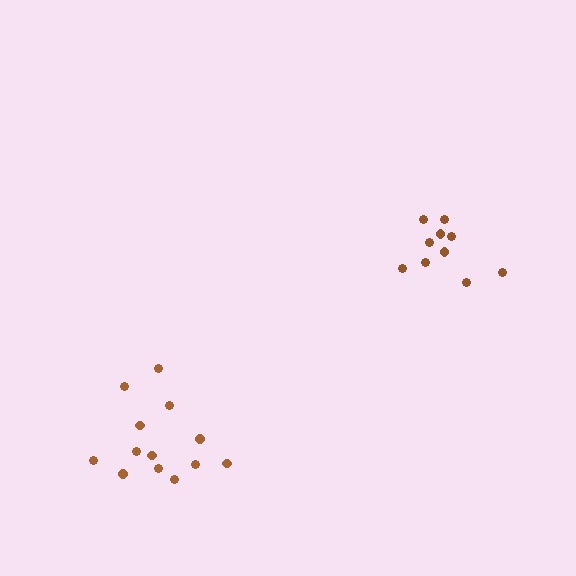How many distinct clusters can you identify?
There are 2 distinct clusters.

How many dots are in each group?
Group 1: 13 dots, Group 2: 10 dots (23 total).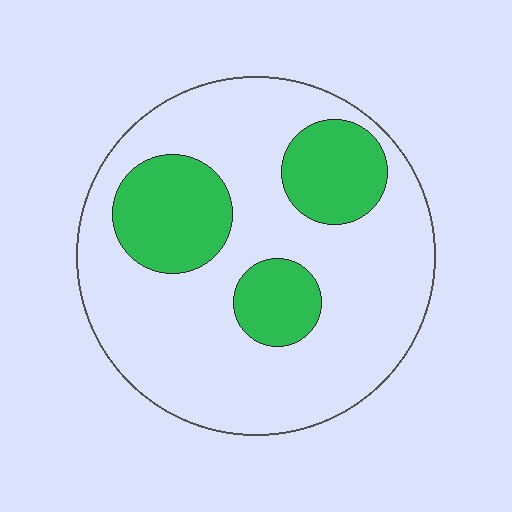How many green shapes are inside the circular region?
3.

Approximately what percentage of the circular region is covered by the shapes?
Approximately 25%.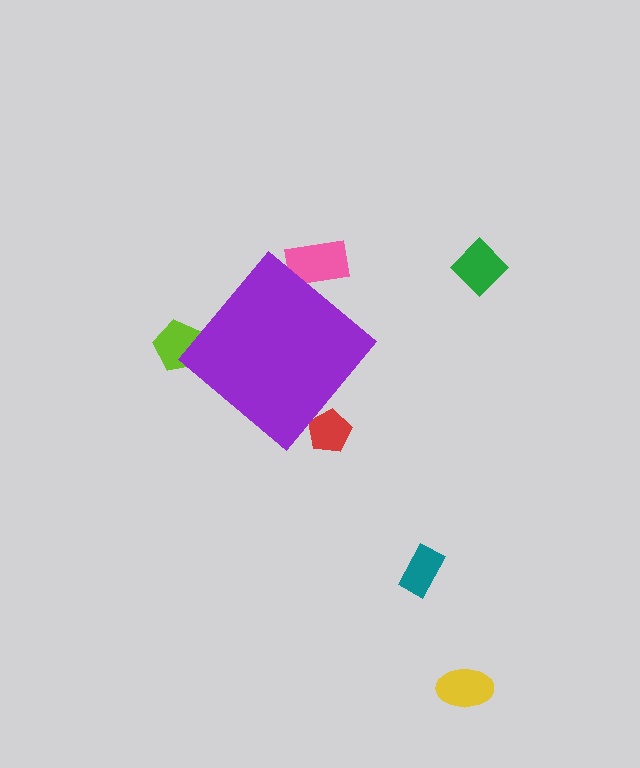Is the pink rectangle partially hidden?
Yes, the pink rectangle is partially hidden behind the purple diamond.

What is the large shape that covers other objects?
A purple diamond.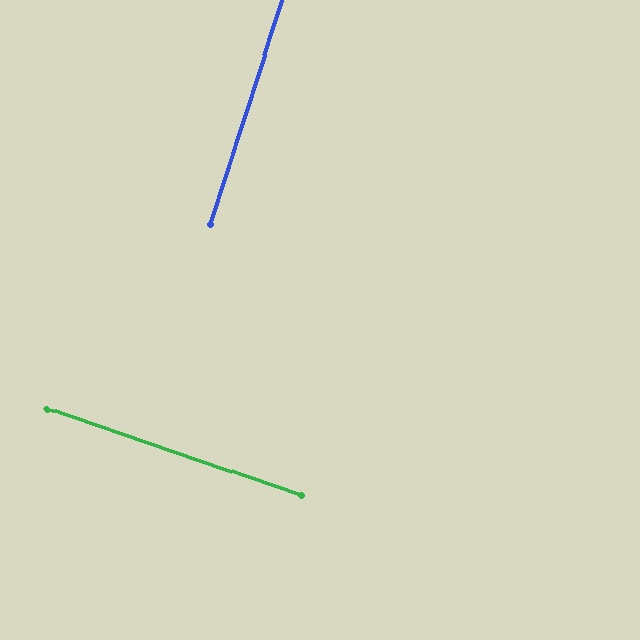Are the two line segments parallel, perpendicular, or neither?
Perpendicular — they meet at approximately 89°.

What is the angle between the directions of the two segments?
Approximately 89 degrees.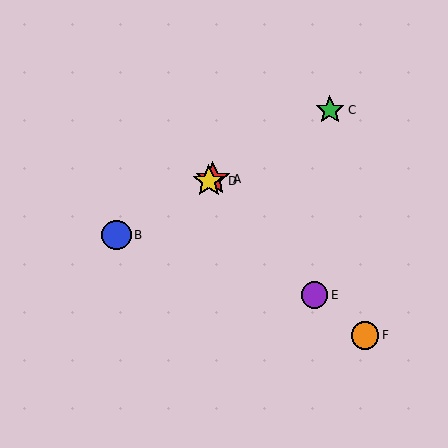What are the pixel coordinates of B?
Object B is at (116, 235).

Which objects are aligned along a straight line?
Objects A, B, C, D are aligned along a straight line.